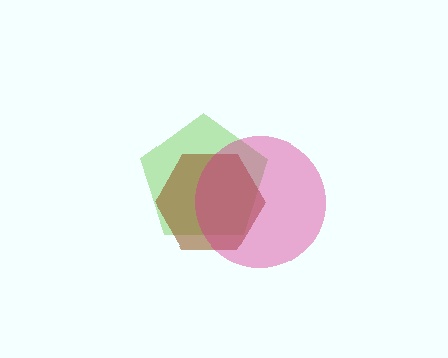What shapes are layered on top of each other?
The layered shapes are: a lime pentagon, a brown hexagon, a magenta circle.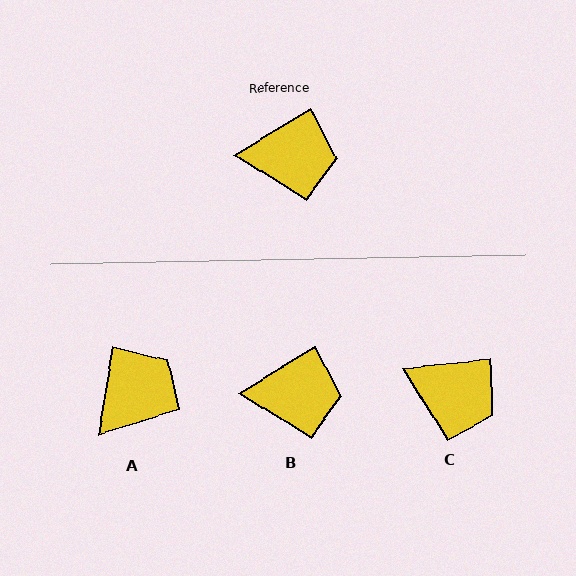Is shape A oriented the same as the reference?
No, it is off by about 49 degrees.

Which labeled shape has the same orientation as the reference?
B.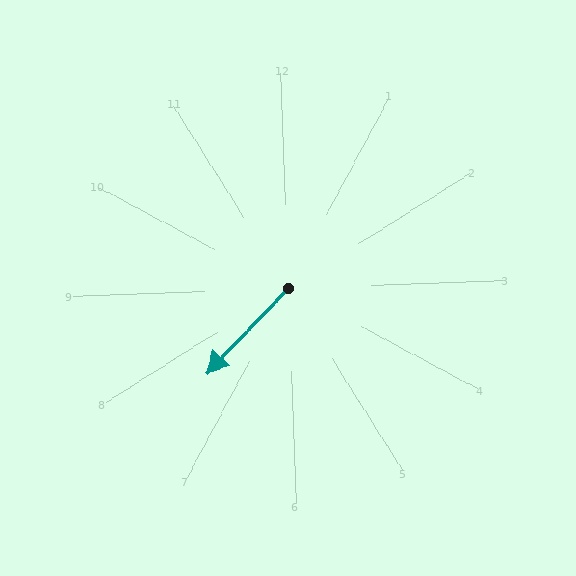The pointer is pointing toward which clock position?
Roughly 8 o'clock.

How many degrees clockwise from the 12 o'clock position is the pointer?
Approximately 226 degrees.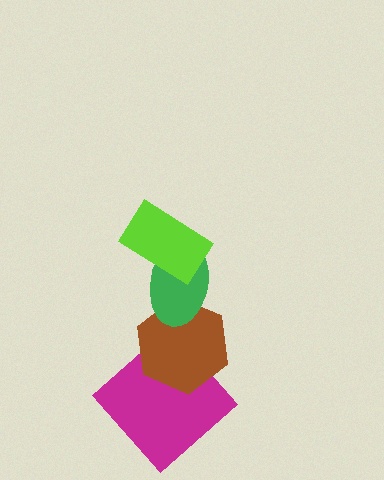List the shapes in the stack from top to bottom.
From top to bottom: the lime rectangle, the green ellipse, the brown hexagon, the magenta diamond.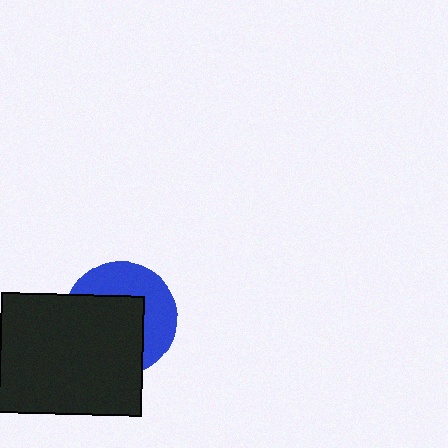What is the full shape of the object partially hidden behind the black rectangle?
The partially hidden object is a blue circle.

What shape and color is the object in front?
The object in front is a black rectangle.